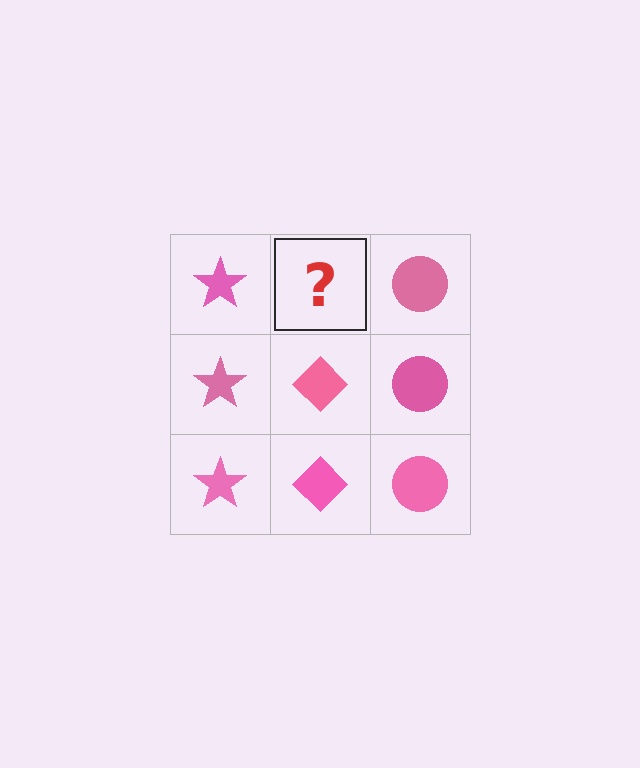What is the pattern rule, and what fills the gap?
The rule is that each column has a consistent shape. The gap should be filled with a pink diamond.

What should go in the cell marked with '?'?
The missing cell should contain a pink diamond.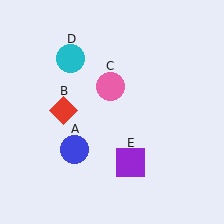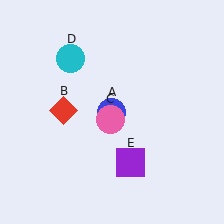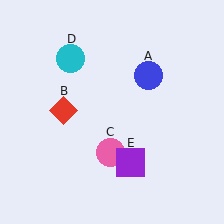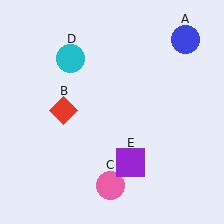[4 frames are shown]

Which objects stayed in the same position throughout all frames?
Red diamond (object B) and cyan circle (object D) and purple square (object E) remained stationary.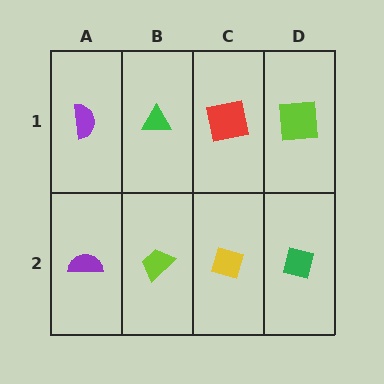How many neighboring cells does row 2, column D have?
2.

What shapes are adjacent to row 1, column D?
A green square (row 2, column D), a red square (row 1, column C).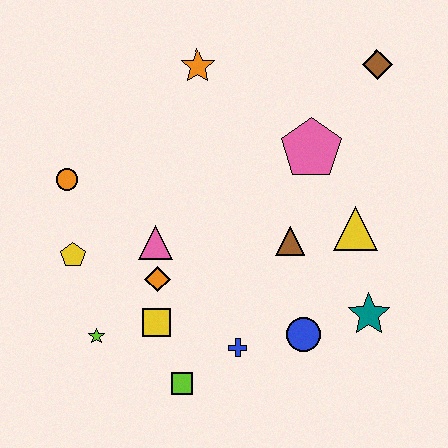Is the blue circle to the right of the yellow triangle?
No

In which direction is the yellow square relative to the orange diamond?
The yellow square is below the orange diamond.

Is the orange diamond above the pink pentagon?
No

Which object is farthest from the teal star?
The orange circle is farthest from the teal star.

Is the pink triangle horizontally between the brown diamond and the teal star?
No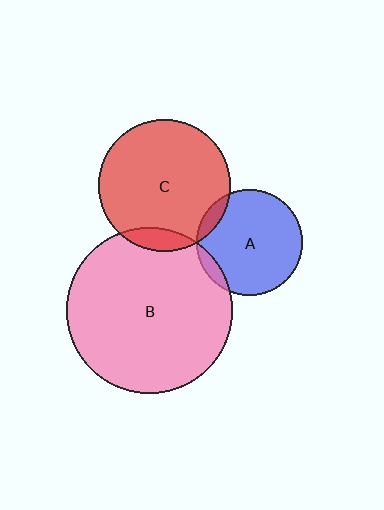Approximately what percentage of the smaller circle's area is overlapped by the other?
Approximately 5%.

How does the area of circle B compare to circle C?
Approximately 1.6 times.